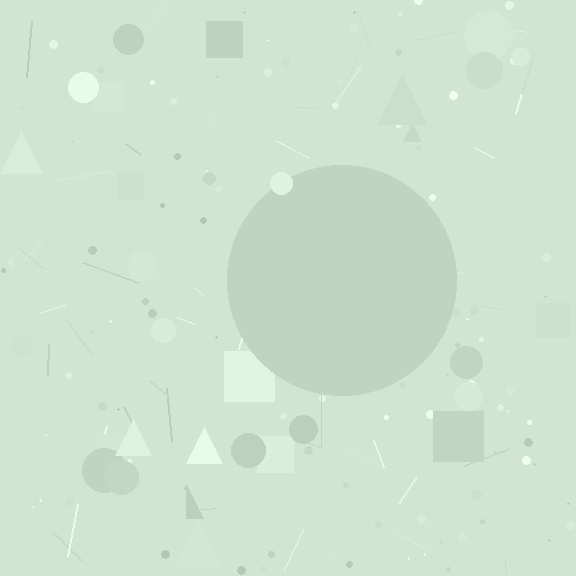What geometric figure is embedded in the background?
A circle is embedded in the background.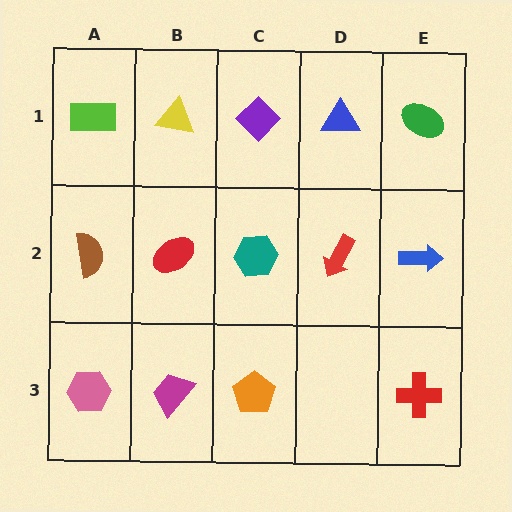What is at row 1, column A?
A lime rectangle.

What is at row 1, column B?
A yellow triangle.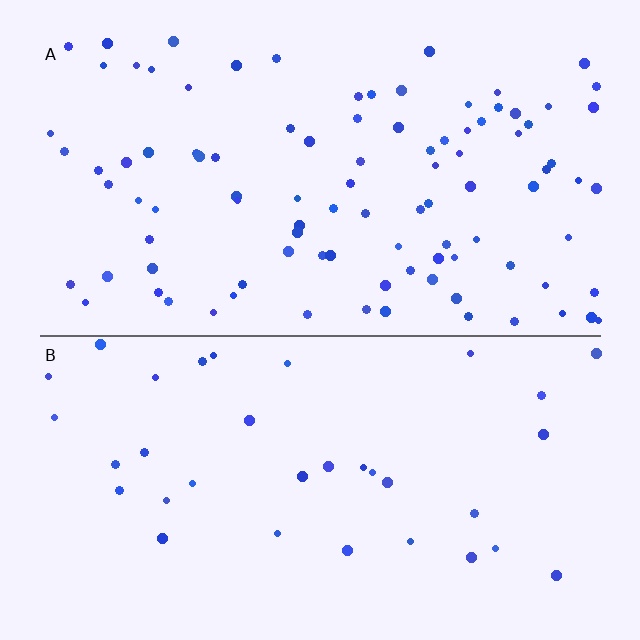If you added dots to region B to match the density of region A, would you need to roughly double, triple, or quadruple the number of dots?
Approximately triple.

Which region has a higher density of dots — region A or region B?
A (the top).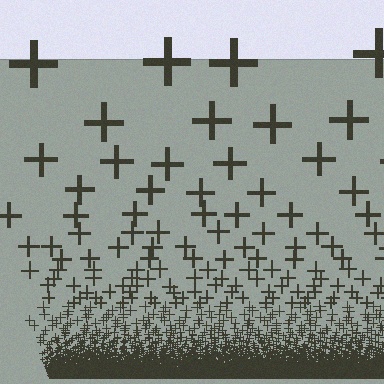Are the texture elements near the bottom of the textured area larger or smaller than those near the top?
Smaller. The gradient is inverted — elements near the bottom are smaller and denser.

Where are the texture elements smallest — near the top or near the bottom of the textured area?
Near the bottom.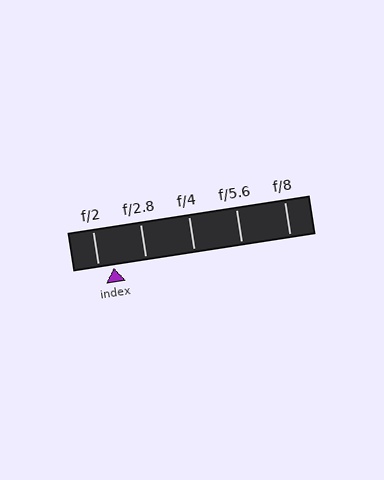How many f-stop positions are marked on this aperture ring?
There are 5 f-stop positions marked.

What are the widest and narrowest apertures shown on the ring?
The widest aperture shown is f/2 and the narrowest is f/8.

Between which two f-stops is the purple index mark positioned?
The index mark is between f/2 and f/2.8.